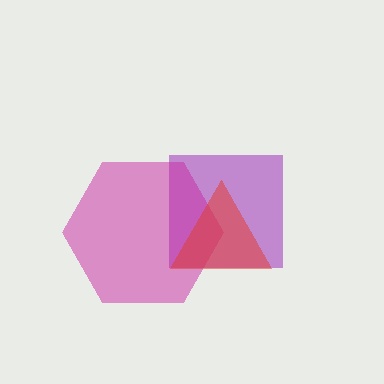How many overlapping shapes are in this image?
There are 3 overlapping shapes in the image.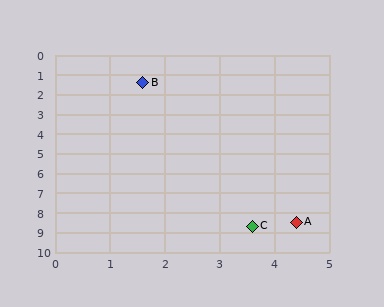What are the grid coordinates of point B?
Point B is at approximately (1.6, 1.4).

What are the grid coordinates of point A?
Point A is at approximately (4.4, 8.5).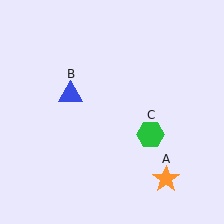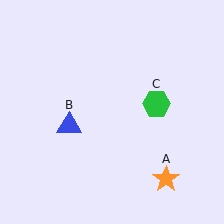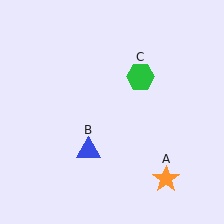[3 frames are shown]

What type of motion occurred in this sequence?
The blue triangle (object B), green hexagon (object C) rotated counterclockwise around the center of the scene.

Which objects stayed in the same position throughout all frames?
Orange star (object A) remained stationary.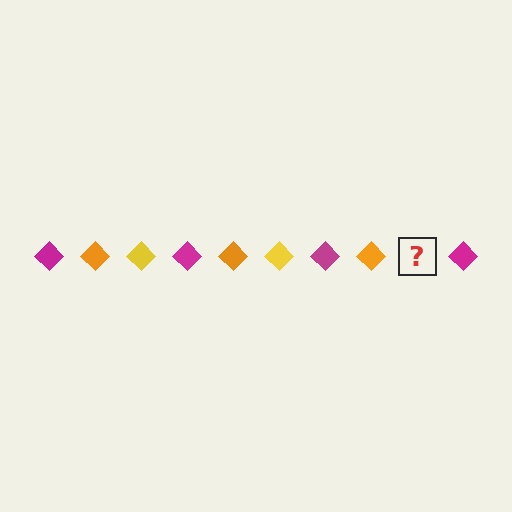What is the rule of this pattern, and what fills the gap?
The rule is that the pattern cycles through magenta, orange, yellow diamonds. The gap should be filled with a yellow diamond.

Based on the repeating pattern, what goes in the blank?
The blank should be a yellow diamond.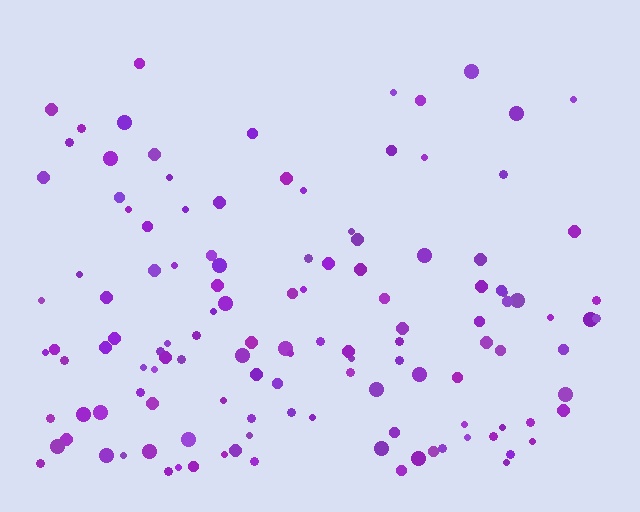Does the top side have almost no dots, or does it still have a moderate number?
Still a moderate number, just noticeably fewer than the bottom.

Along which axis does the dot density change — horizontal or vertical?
Vertical.